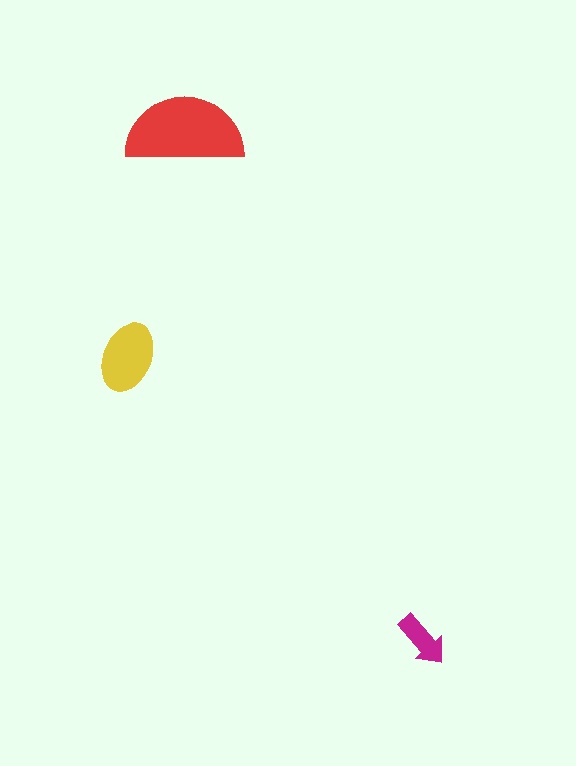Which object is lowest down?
The magenta arrow is bottommost.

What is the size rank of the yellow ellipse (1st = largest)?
2nd.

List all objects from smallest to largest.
The magenta arrow, the yellow ellipse, the red semicircle.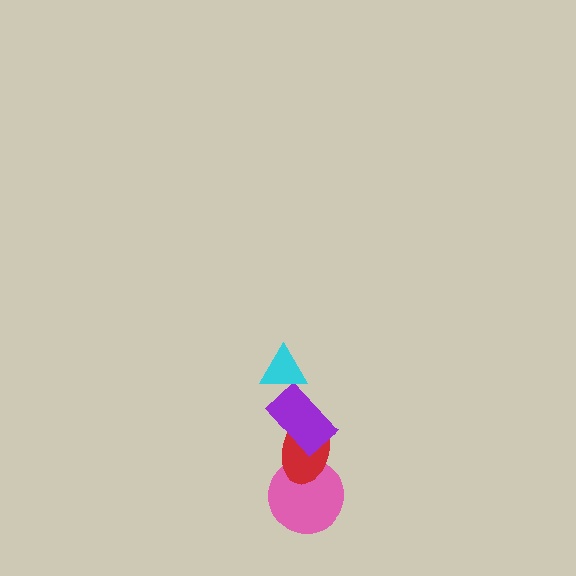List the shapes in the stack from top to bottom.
From top to bottom: the cyan triangle, the purple rectangle, the red ellipse, the pink circle.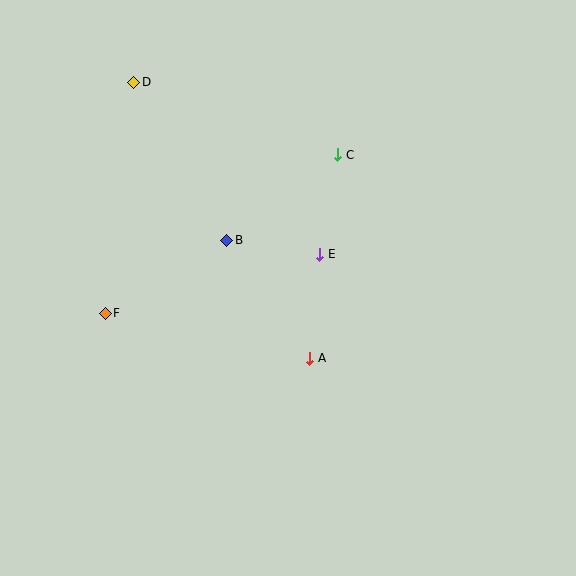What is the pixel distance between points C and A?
The distance between C and A is 206 pixels.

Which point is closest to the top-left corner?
Point D is closest to the top-left corner.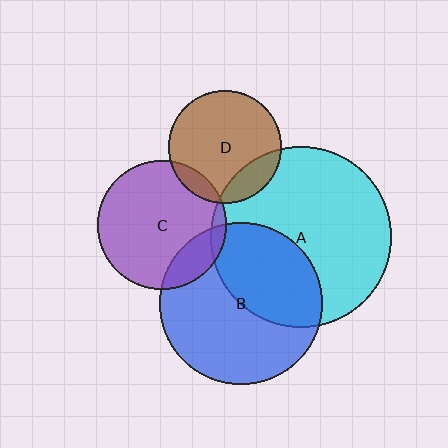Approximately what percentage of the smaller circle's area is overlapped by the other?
Approximately 15%.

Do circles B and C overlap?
Yes.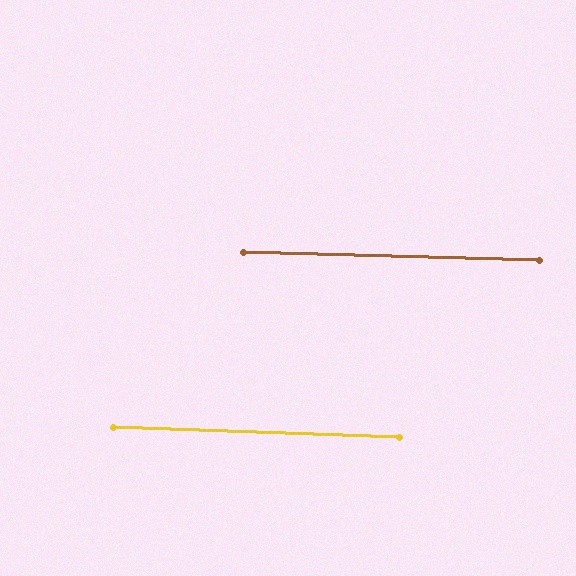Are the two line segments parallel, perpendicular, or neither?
Parallel — their directions differ by only 0.4°.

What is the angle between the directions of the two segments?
Approximately 0 degrees.